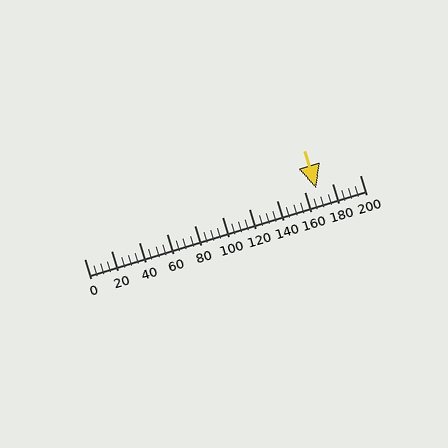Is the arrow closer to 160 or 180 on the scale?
The arrow is closer to 160.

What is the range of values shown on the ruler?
The ruler shows values from 0 to 200.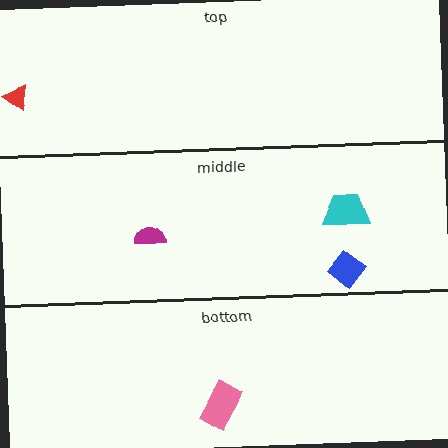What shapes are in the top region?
The red triangle.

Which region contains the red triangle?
The top region.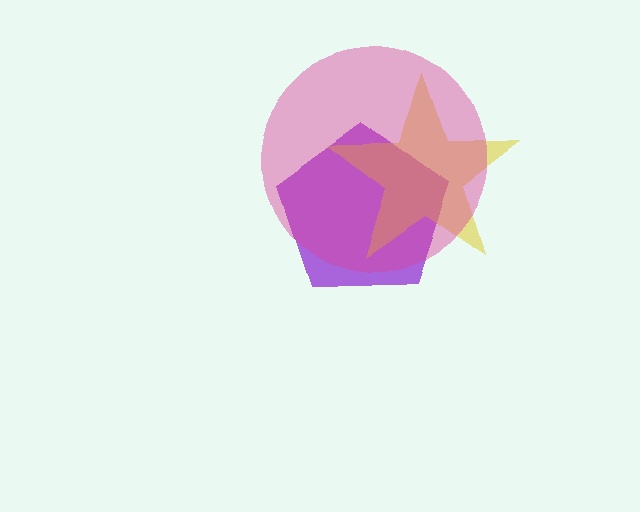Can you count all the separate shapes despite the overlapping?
Yes, there are 3 separate shapes.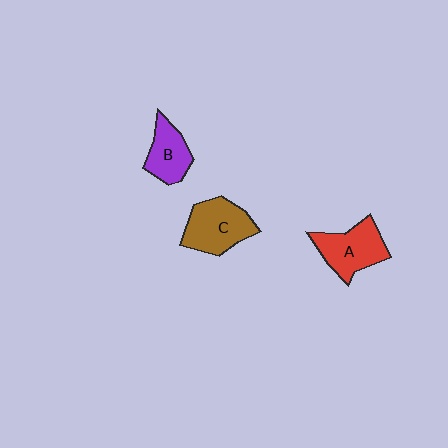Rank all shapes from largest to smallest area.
From largest to smallest: C (brown), A (red), B (purple).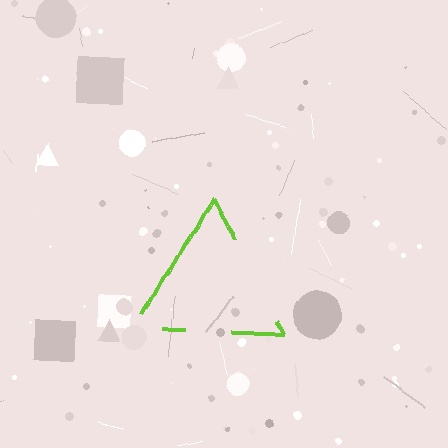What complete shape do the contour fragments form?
The contour fragments form a triangle.